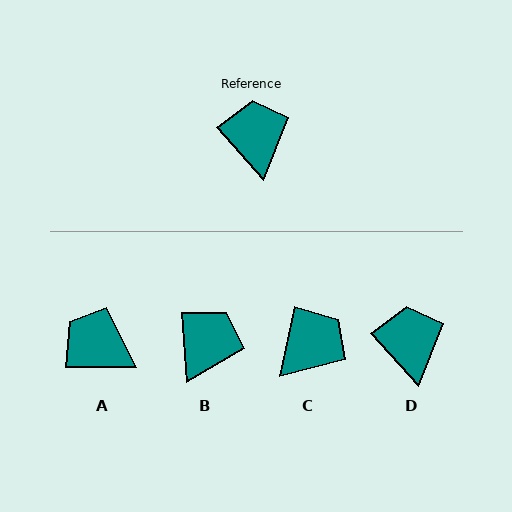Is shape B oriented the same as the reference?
No, it is off by about 38 degrees.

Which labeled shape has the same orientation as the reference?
D.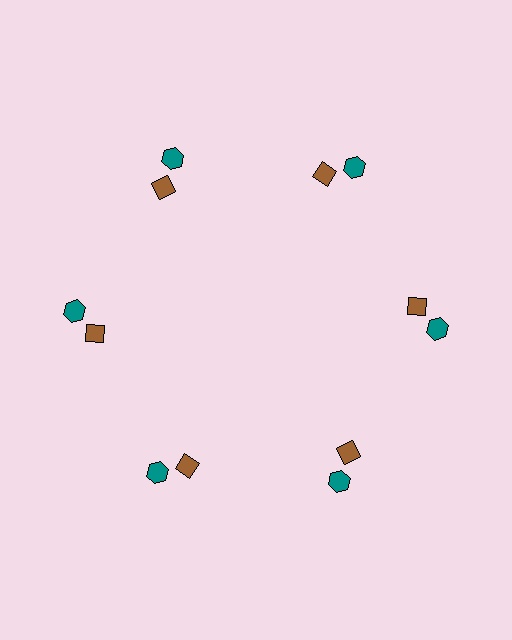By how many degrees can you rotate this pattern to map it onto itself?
The pattern maps onto itself every 60 degrees of rotation.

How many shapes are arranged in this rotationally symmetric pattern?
There are 12 shapes, arranged in 6 groups of 2.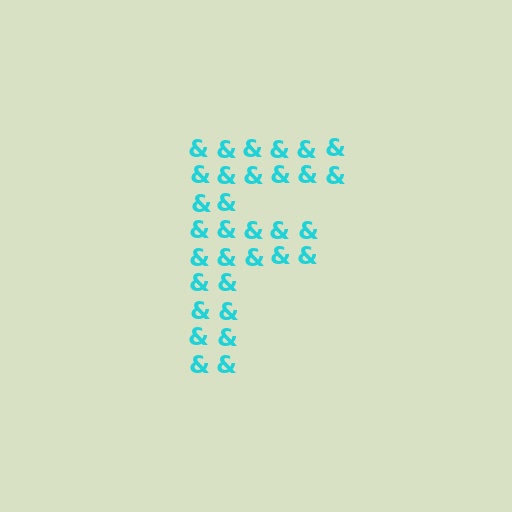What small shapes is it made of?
It is made of small ampersands.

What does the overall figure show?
The overall figure shows the letter F.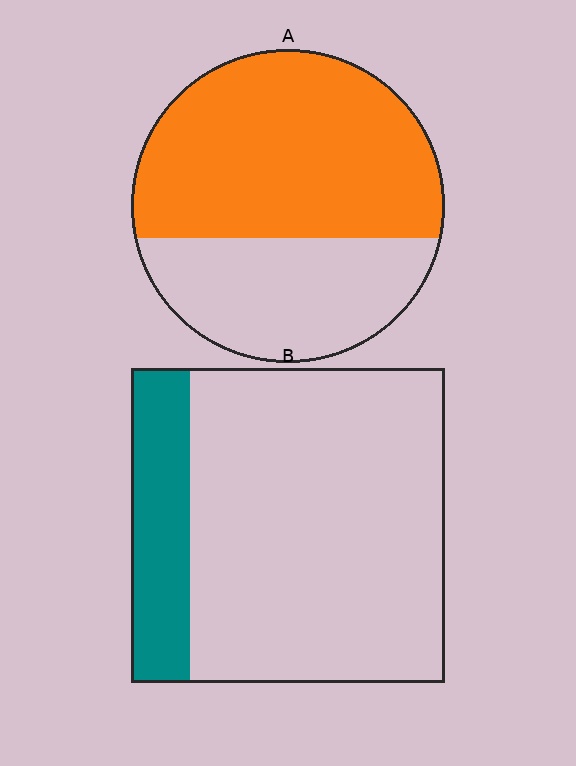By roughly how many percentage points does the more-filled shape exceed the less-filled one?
By roughly 45 percentage points (A over B).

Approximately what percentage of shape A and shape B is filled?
A is approximately 65% and B is approximately 20%.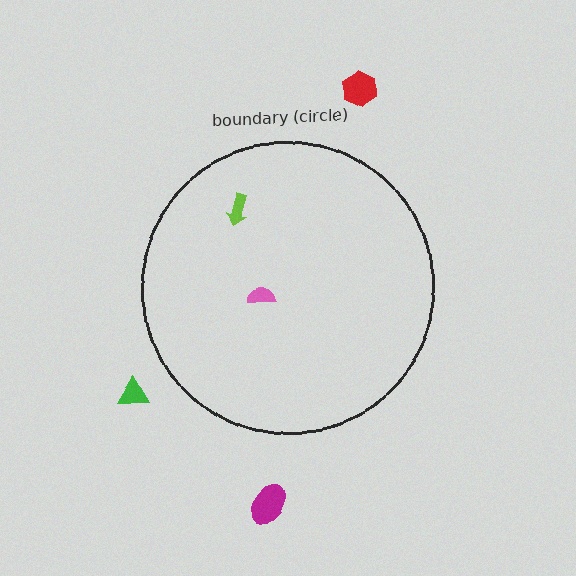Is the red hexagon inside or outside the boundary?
Outside.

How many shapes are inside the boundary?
2 inside, 3 outside.